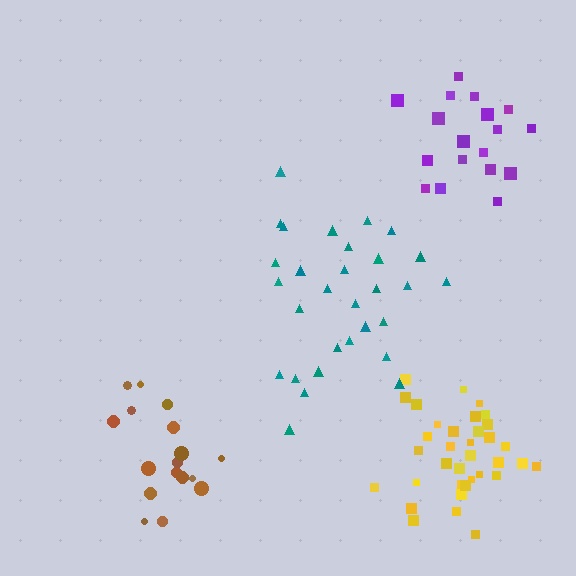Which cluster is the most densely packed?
Yellow.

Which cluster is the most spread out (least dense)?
Teal.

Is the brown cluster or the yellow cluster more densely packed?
Yellow.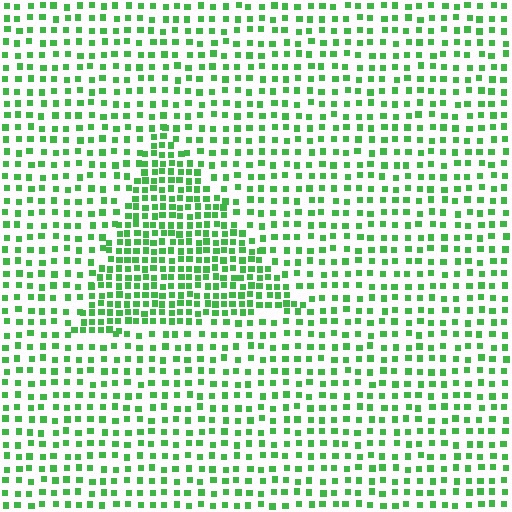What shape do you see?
I see a triangle.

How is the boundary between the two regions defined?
The boundary is defined by a change in element density (approximately 1.9x ratio). All elements are the same color, size, and shape.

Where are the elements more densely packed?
The elements are more densely packed inside the triangle boundary.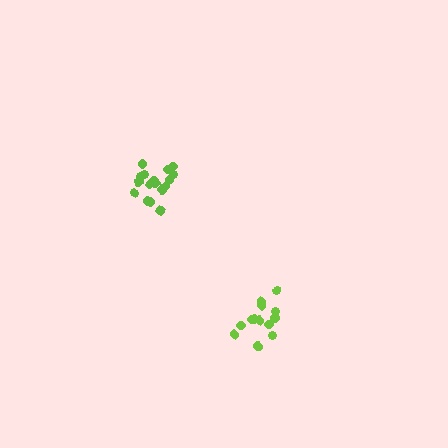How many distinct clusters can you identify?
There are 2 distinct clusters.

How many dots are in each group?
Group 1: 13 dots, Group 2: 17 dots (30 total).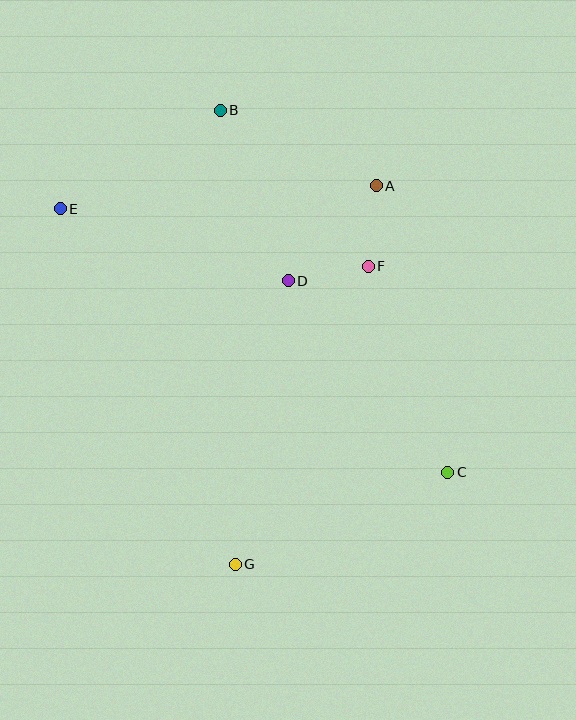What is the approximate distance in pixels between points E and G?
The distance between E and G is approximately 396 pixels.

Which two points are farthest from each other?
Points C and E are farthest from each other.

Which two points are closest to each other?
Points D and F are closest to each other.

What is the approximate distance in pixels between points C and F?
The distance between C and F is approximately 221 pixels.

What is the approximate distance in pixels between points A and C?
The distance between A and C is approximately 296 pixels.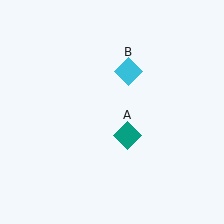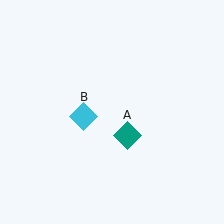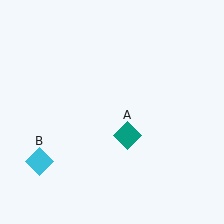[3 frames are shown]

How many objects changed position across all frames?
1 object changed position: cyan diamond (object B).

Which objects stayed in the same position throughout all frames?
Teal diamond (object A) remained stationary.